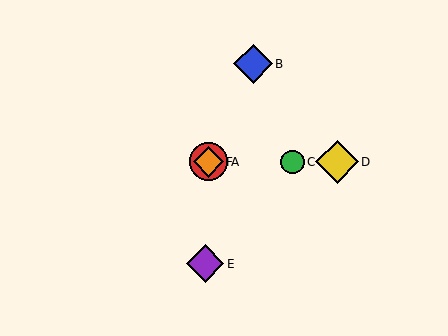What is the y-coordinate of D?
Object D is at y≈162.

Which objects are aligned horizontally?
Objects A, C, D, F are aligned horizontally.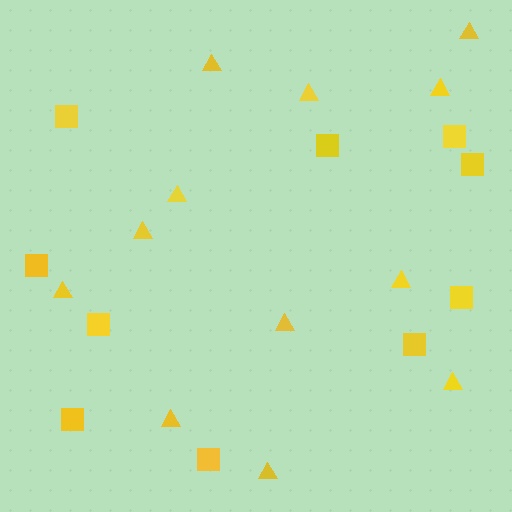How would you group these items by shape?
There are 2 groups: one group of triangles (12) and one group of squares (10).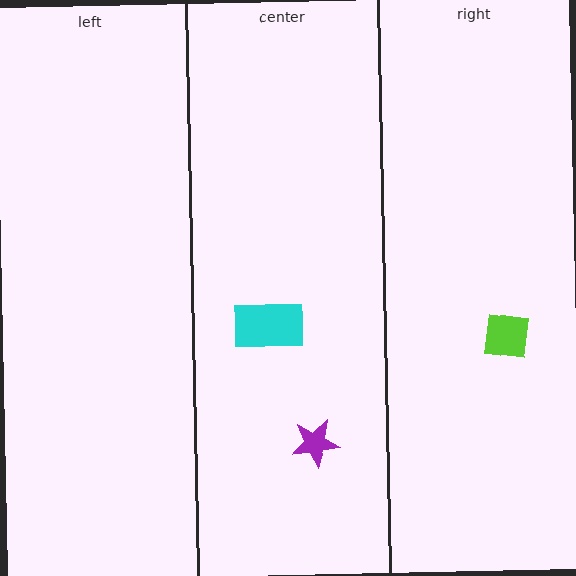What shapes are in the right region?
The lime square.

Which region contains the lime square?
The right region.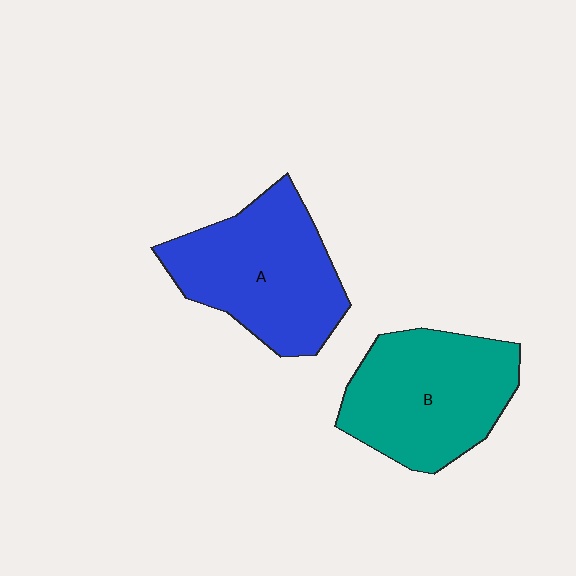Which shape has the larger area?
Shape A (blue).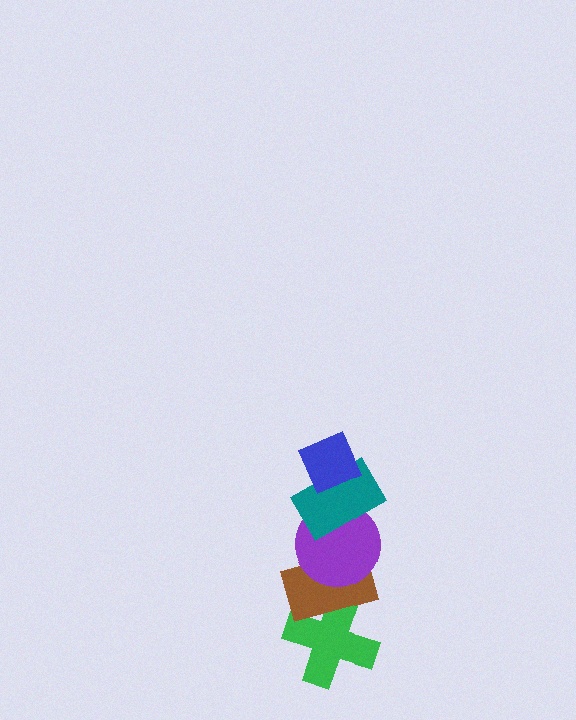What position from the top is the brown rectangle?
The brown rectangle is 4th from the top.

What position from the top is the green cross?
The green cross is 5th from the top.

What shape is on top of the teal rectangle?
The blue diamond is on top of the teal rectangle.